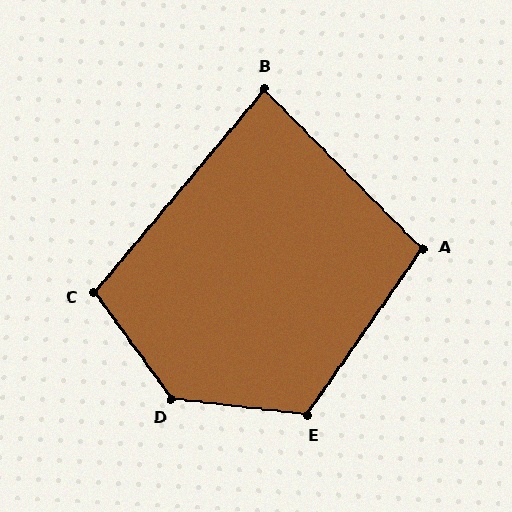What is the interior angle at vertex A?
Approximately 100 degrees (obtuse).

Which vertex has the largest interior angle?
D, at approximately 132 degrees.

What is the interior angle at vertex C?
Approximately 104 degrees (obtuse).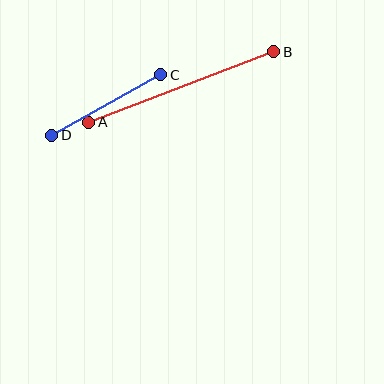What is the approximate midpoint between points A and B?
The midpoint is at approximately (181, 87) pixels.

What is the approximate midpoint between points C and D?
The midpoint is at approximately (106, 105) pixels.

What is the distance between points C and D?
The distance is approximately 124 pixels.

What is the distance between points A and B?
The distance is approximately 198 pixels.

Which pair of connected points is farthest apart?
Points A and B are farthest apart.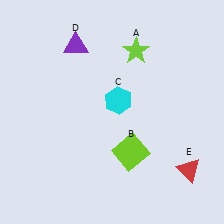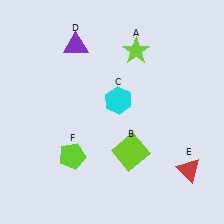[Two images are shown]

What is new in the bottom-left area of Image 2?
A lime pentagon (F) was added in the bottom-left area of Image 2.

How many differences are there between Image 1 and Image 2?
There is 1 difference between the two images.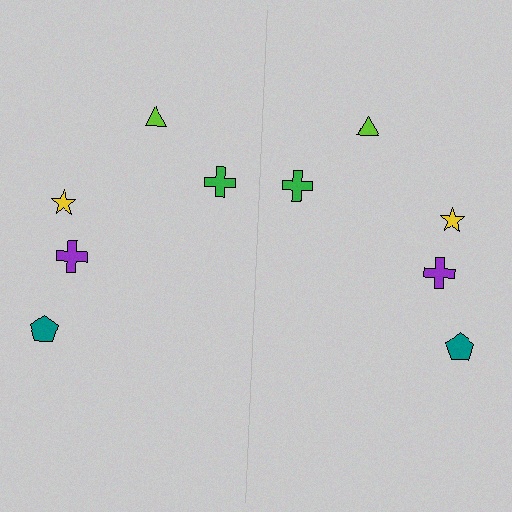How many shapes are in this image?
There are 10 shapes in this image.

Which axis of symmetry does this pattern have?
The pattern has a vertical axis of symmetry running through the center of the image.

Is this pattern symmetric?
Yes, this pattern has bilateral (reflection) symmetry.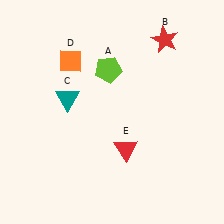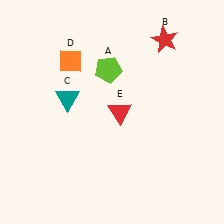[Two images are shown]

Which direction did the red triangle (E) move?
The red triangle (E) moved up.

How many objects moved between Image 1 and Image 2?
1 object moved between the two images.